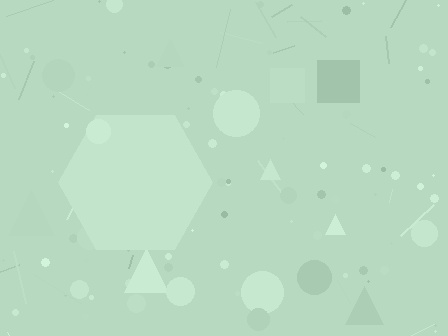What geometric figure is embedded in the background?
A hexagon is embedded in the background.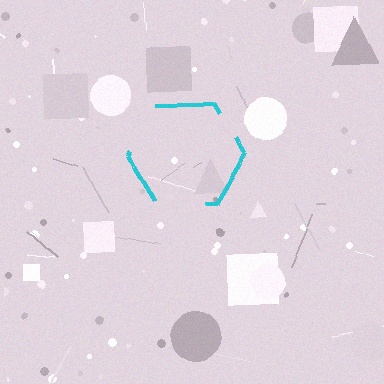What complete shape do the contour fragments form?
The contour fragments form a hexagon.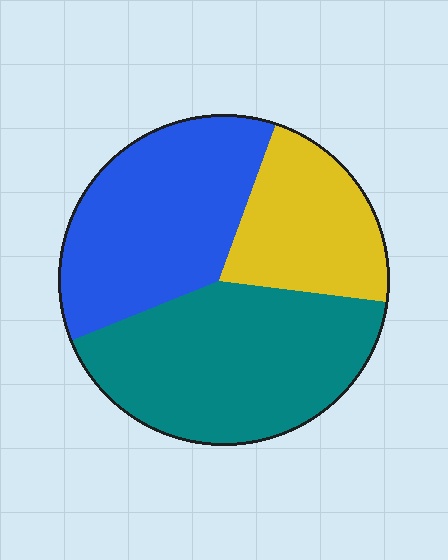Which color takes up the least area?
Yellow, at roughly 25%.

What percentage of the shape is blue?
Blue takes up about three eighths (3/8) of the shape.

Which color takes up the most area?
Teal, at roughly 40%.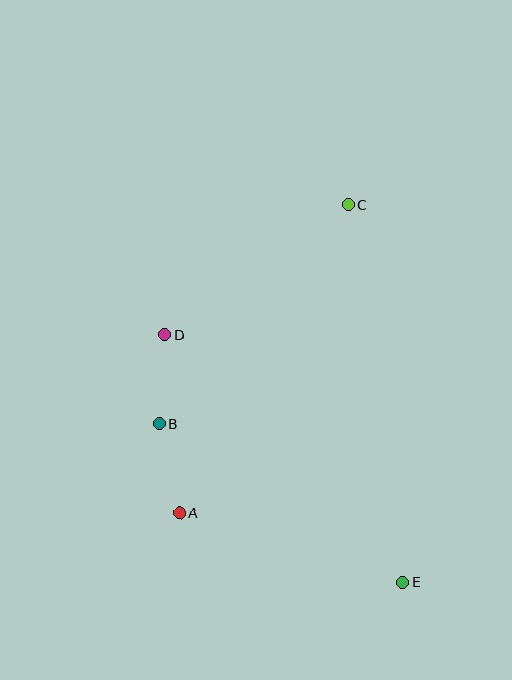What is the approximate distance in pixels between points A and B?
The distance between A and B is approximately 91 pixels.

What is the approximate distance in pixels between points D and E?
The distance between D and E is approximately 344 pixels.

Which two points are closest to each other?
Points B and D are closest to each other.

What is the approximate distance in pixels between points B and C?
The distance between B and C is approximately 289 pixels.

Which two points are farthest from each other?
Points C and E are farthest from each other.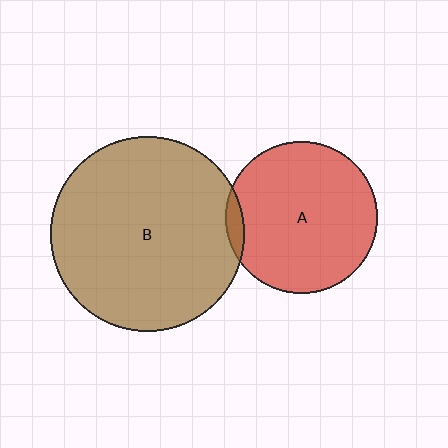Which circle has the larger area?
Circle B (brown).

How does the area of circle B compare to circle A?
Approximately 1.6 times.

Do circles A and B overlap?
Yes.